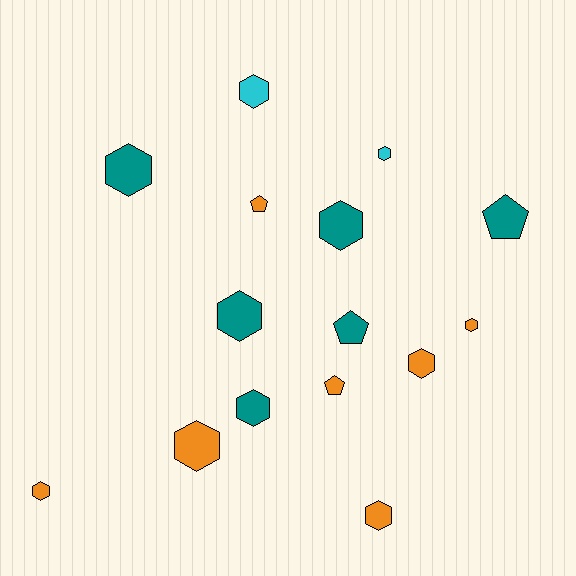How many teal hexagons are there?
There are 4 teal hexagons.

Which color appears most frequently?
Orange, with 7 objects.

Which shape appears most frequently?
Hexagon, with 11 objects.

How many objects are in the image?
There are 15 objects.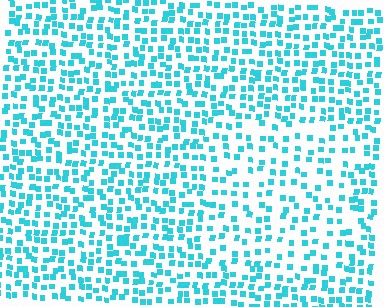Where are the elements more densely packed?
The elements are more densely packed outside the rectangle boundary.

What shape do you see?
I see a rectangle.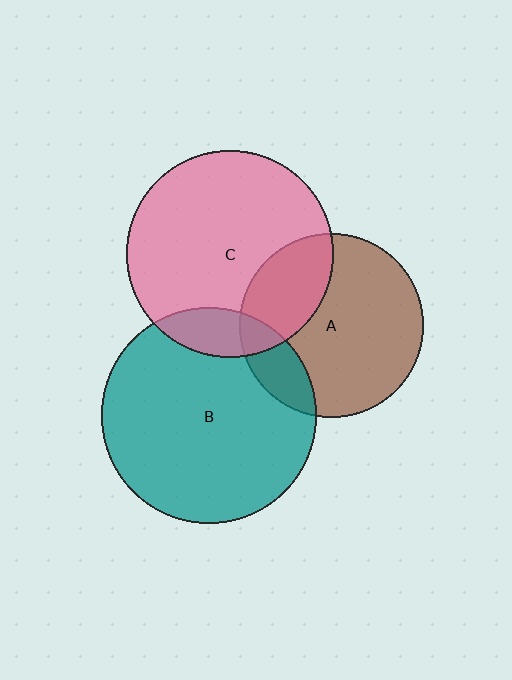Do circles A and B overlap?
Yes.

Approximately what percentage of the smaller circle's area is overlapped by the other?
Approximately 15%.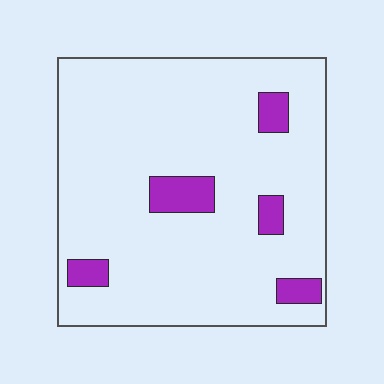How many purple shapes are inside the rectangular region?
5.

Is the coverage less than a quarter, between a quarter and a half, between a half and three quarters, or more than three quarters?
Less than a quarter.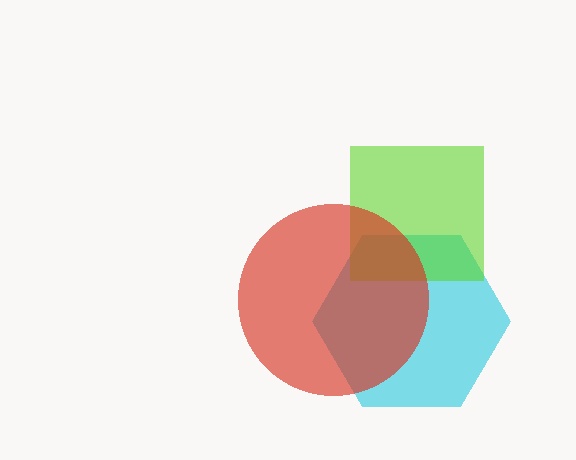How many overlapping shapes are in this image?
There are 3 overlapping shapes in the image.